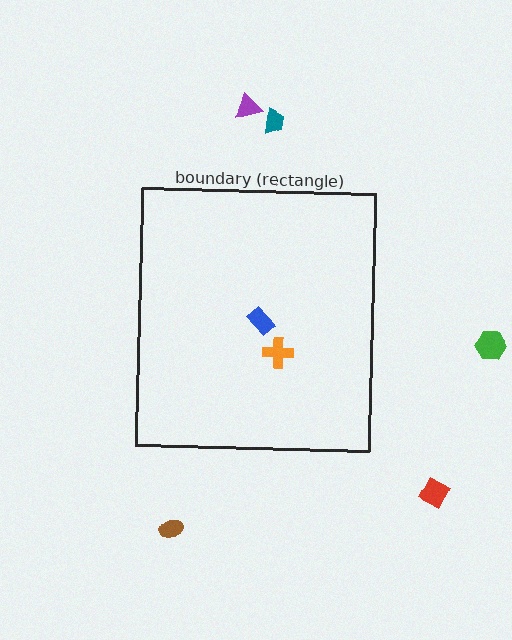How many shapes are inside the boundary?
2 inside, 5 outside.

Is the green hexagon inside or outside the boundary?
Outside.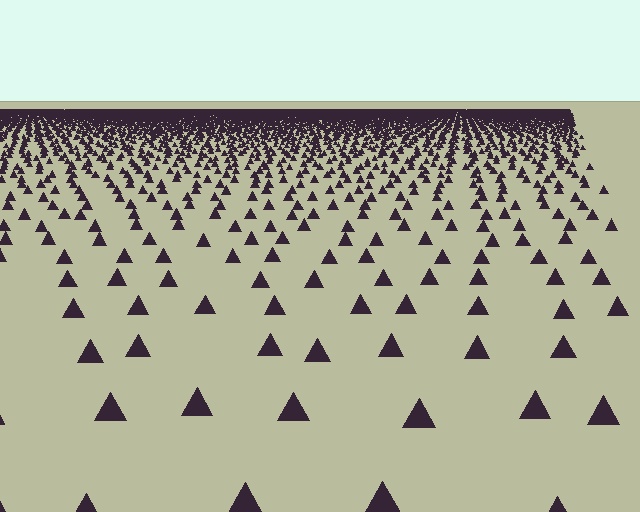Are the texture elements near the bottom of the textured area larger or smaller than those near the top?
Larger. Near the bottom, elements are closer to the viewer and appear at a bigger on-screen size.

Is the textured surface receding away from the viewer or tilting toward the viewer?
The surface is receding away from the viewer. Texture elements get smaller and denser toward the top.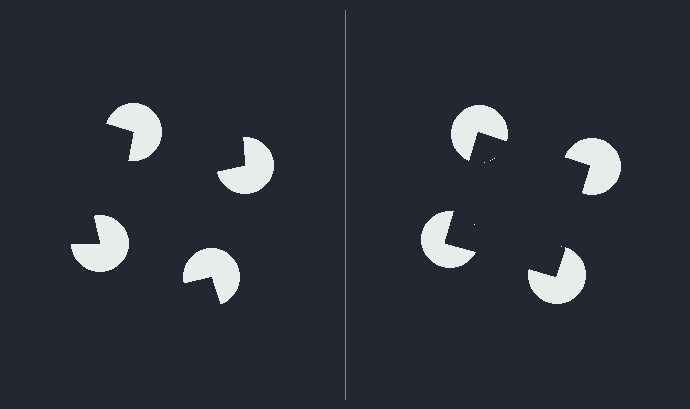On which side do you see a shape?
An illusory square appears on the right side. On the left side the wedge cuts are rotated, so no coherent shape forms.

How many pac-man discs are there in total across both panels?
8 — 4 on each side.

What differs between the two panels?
The pac-man discs are positioned identically on both sides; only the wedge orientations differ. On the right they align to a square; on the left they are misaligned.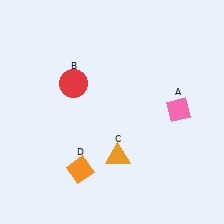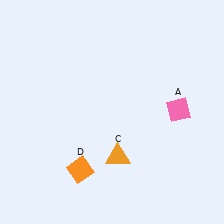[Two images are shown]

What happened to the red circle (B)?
The red circle (B) was removed in Image 2. It was in the top-left area of Image 1.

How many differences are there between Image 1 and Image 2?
There is 1 difference between the two images.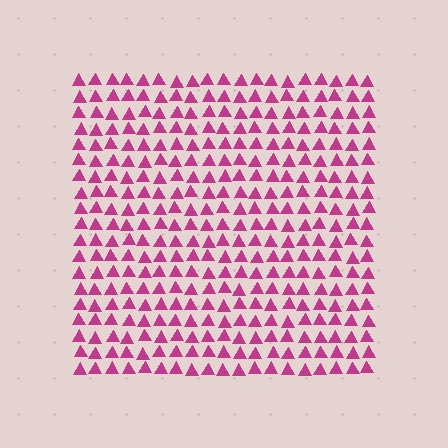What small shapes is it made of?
It is made of small triangles.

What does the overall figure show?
The overall figure shows a square.